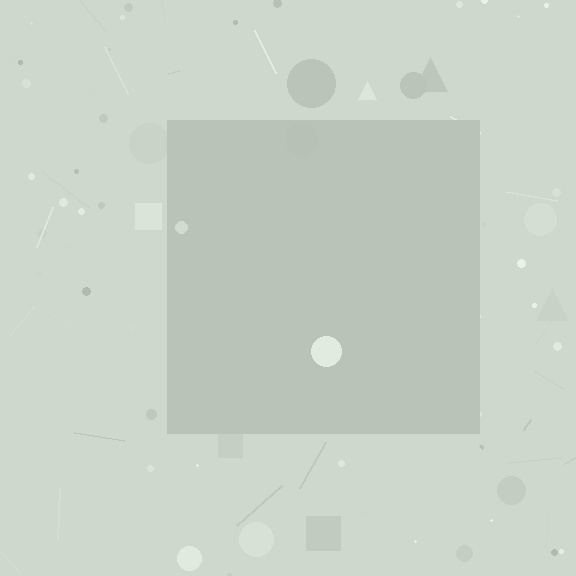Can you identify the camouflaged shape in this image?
The camouflaged shape is a square.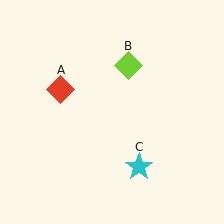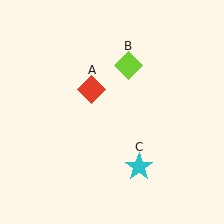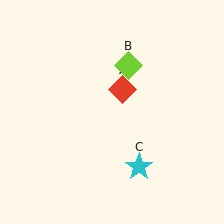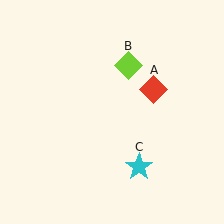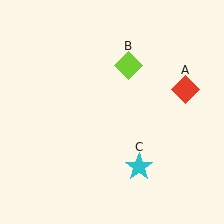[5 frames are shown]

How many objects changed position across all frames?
1 object changed position: red diamond (object A).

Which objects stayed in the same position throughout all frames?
Lime diamond (object B) and cyan star (object C) remained stationary.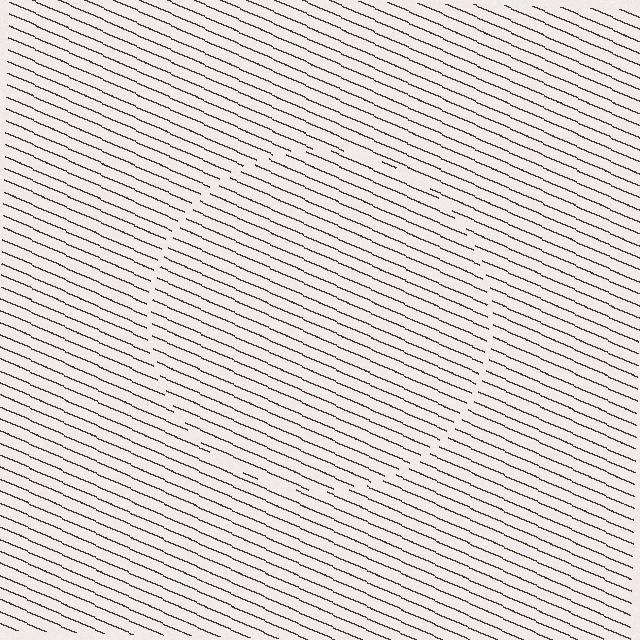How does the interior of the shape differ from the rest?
The interior of the shape contains the same grating, shifted by half a period — the contour is defined by the phase discontinuity where line-ends from the inner and outer gratings abut.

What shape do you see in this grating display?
An illusory circle. The interior of the shape contains the same grating, shifted by half a period — the contour is defined by the phase discontinuity where line-ends from the inner and outer gratings abut.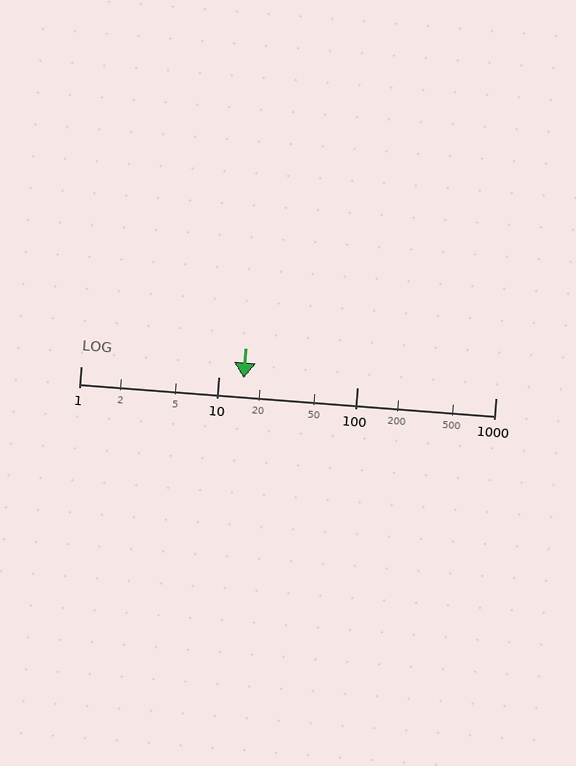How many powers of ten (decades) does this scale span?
The scale spans 3 decades, from 1 to 1000.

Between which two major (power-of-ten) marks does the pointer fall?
The pointer is between 10 and 100.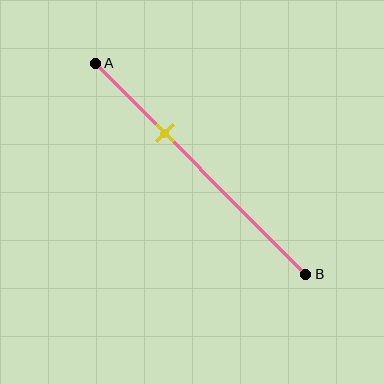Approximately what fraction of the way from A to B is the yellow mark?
The yellow mark is approximately 35% of the way from A to B.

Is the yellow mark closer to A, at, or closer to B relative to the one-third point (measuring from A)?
The yellow mark is approximately at the one-third point of segment AB.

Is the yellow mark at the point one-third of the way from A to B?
Yes, the mark is approximately at the one-third point.